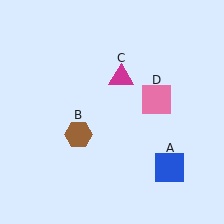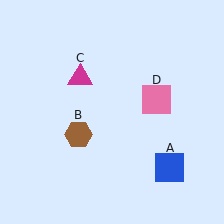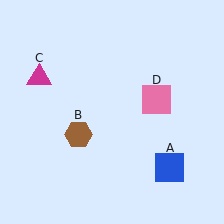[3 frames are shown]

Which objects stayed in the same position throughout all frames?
Blue square (object A) and brown hexagon (object B) and pink square (object D) remained stationary.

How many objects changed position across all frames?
1 object changed position: magenta triangle (object C).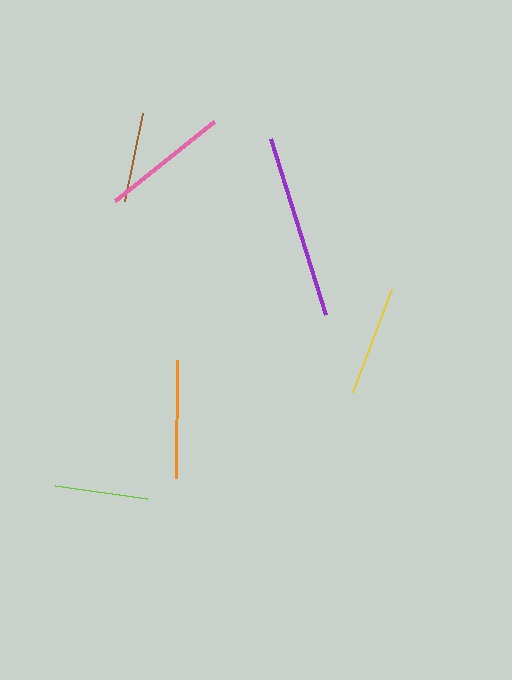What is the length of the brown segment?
The brown segment is approximately 90 pixels long.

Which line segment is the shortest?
The brown line is the shortest at approximately 90 pixels.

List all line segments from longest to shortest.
From longest to shortest: purple, pink, orange, yellow, lime, brown.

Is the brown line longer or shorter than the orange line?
The orange line is longer than the brown line.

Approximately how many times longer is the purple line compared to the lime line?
The purple line is approximately 2.0 times the length of the lime line.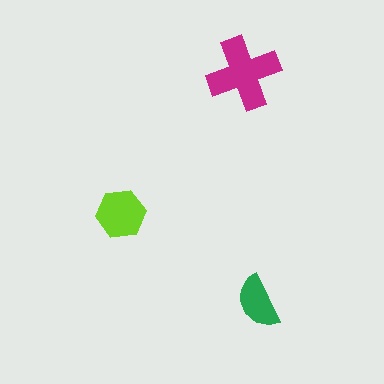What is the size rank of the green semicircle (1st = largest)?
3rd.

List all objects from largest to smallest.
The magenta cross, the lime hexagon, the green semicircle.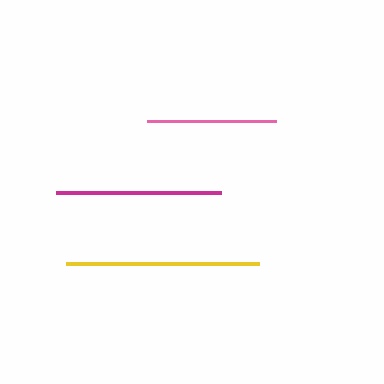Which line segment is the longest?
The yellow line is the longest at approximately 193 pixels.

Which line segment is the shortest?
The pink line is the shortest at approximately 129 pixels.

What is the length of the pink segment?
The pink segment is approximately 129 pixels long.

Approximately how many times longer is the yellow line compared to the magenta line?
The yellow line is approximately 1.2 times the length of the magenta line.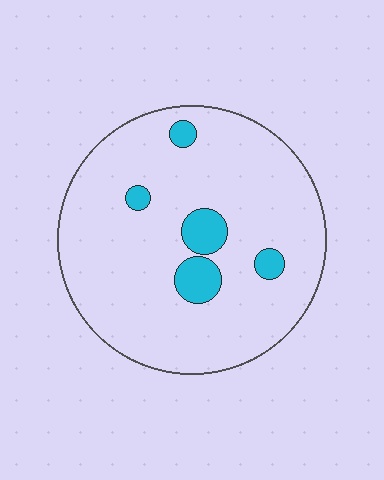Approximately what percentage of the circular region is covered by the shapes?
Approximately 10%.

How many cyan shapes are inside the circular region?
5.